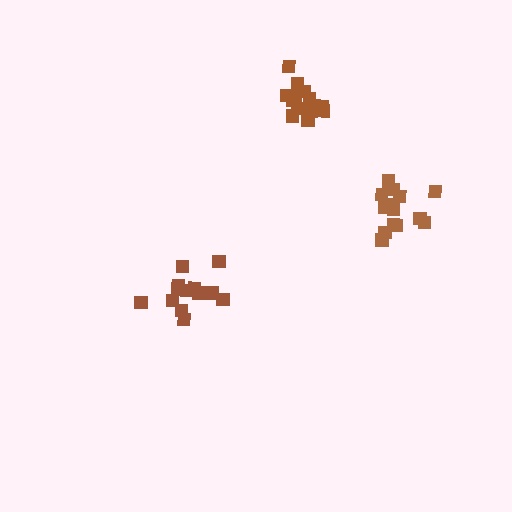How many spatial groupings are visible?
There are 3 spatial groupings.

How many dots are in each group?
Group 1: 13 dots, Group 2: 15 dots, Group 3: 14 dots (42 total).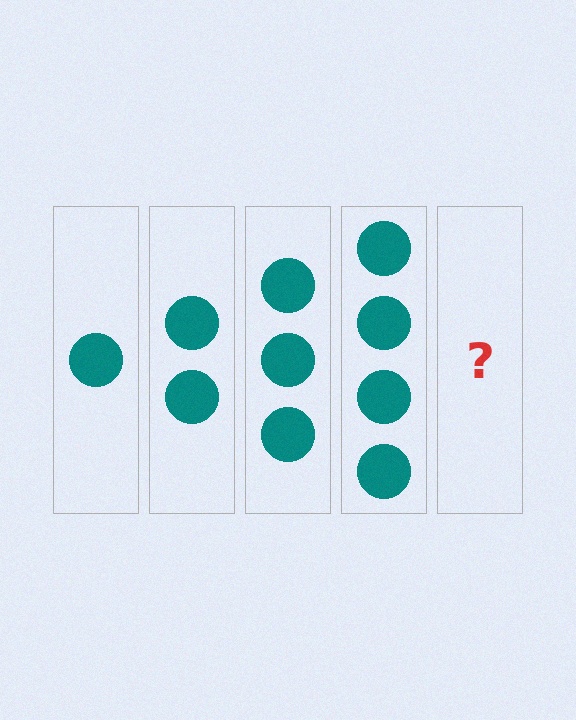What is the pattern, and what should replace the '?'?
The pattern is that each step adds one more circle. The '?' should be 5 circles.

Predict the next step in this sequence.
The next step is 5 circles.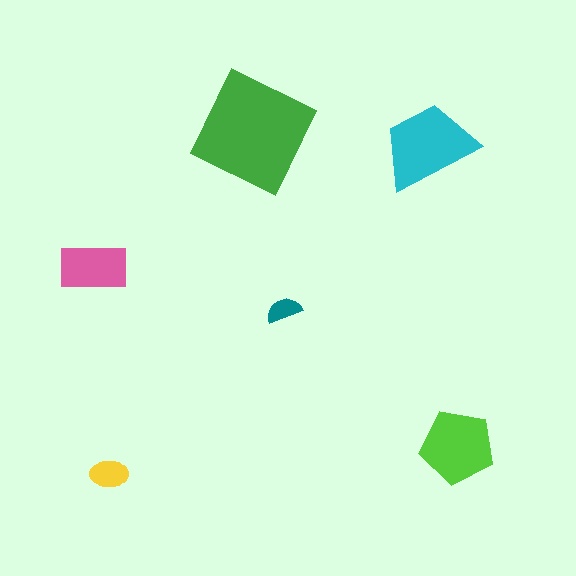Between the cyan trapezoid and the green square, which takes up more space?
The green square.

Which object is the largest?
The green square.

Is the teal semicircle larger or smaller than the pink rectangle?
Smaller.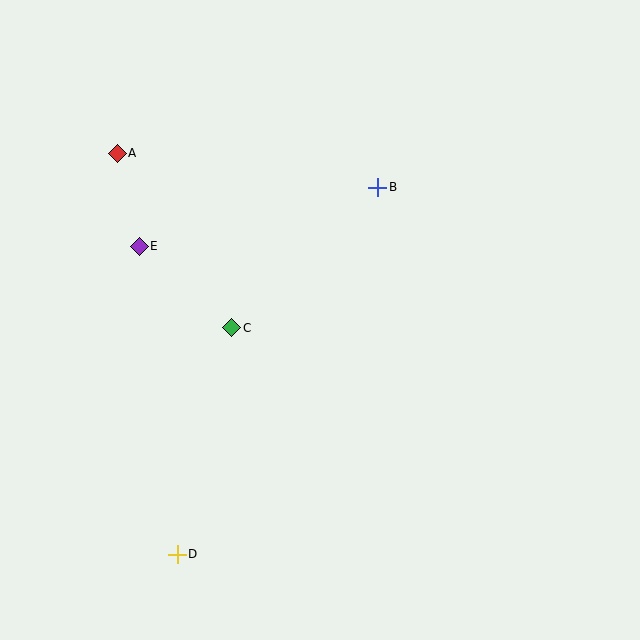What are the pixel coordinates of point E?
Point E is at (139, 246).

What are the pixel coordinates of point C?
Point C is at (232, 328).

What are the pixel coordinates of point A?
Point A is at (117, 153).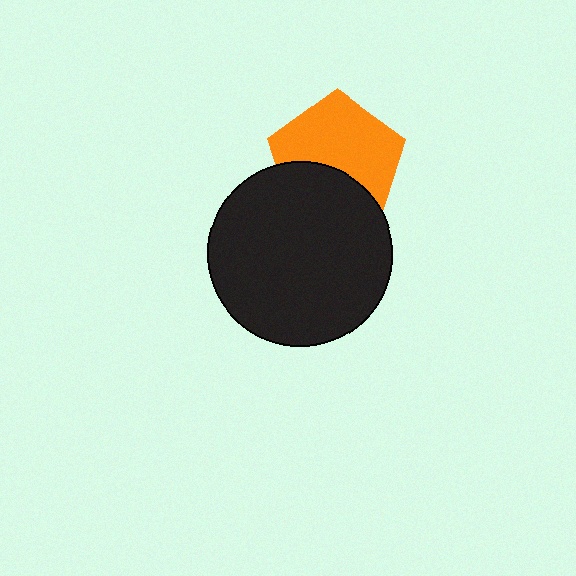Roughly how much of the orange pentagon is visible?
About half of it is visible (roughly 63%).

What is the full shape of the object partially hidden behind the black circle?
The partially hidden object is an orange pentagon.